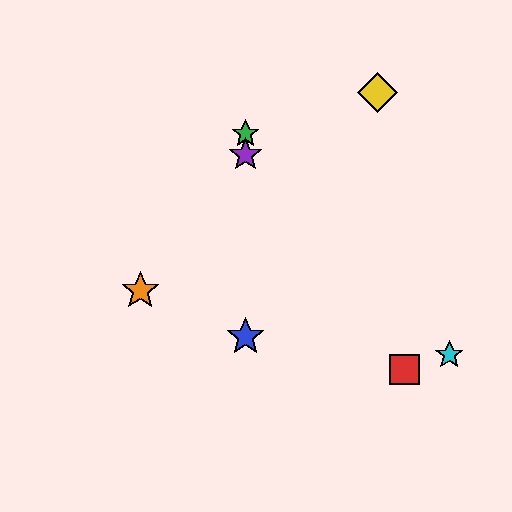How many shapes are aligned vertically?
3 shapes (the blue star, the green star, the purple star) are aligned vertically.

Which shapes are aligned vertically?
The blue star, the green star, the purple star are aligned vertically.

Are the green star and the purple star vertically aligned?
Yes, both are at x≈246.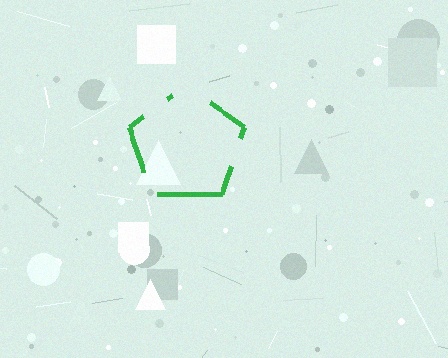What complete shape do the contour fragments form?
The contour fragments form a pentagon.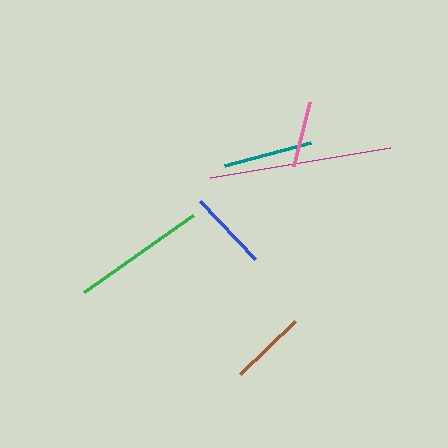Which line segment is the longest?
The magenta line is the longest at approximately 183 pixels.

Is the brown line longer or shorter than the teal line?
The teal line is longer than the brown line.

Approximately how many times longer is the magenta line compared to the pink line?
The magenta line is approximately 2.8 times the length of the pink line.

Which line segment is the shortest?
The pink line is the shortest at approximately 66 pixels.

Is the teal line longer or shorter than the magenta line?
The magenta line is longer than the teal line.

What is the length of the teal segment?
The teal segment is approximately 89 pixels long.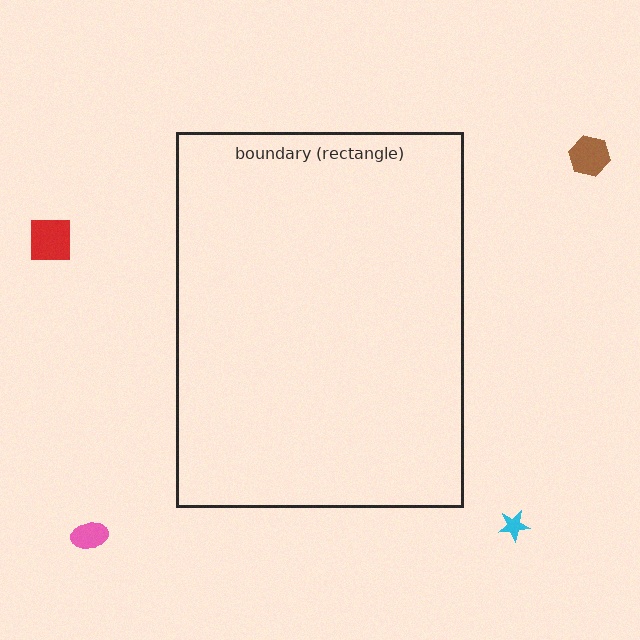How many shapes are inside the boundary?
0 inside, 4 outside.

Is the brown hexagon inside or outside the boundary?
Outside.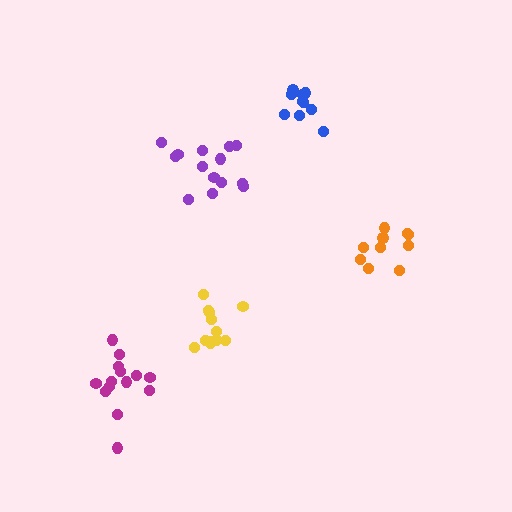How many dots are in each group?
Group 1: 14 dots, Group 2: 10 dots, Group 3: 14 dots, Group 4: 10 dots, Group 5: 12 dots (60 total).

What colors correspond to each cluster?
The clusters are colored: purple, orange, magenta, blue, yellow.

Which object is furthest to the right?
The orange cluster is rightmost.